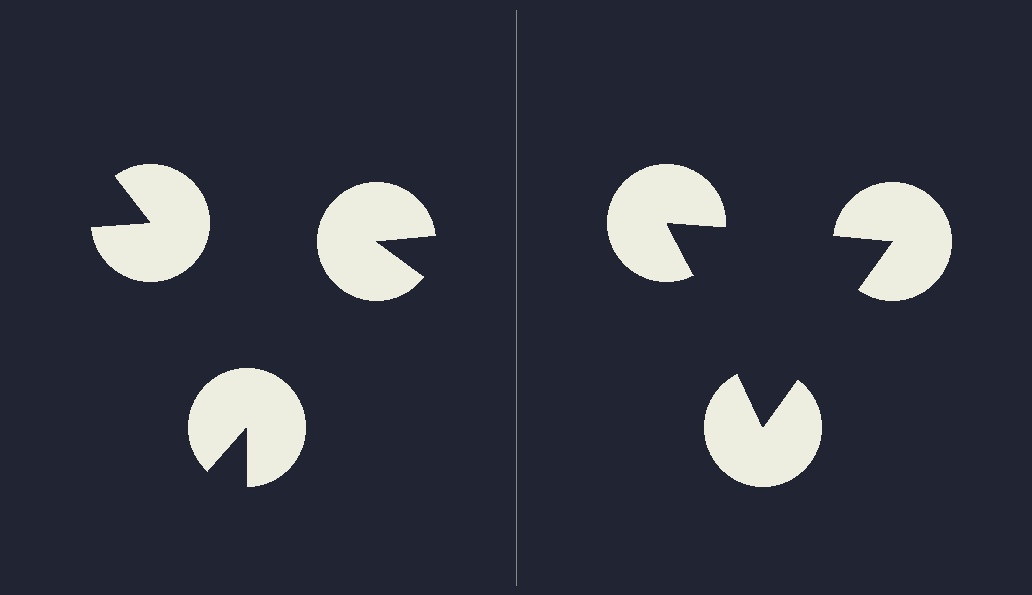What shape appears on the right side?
An illusory triangle.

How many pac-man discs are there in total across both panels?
6 — 3 on each side.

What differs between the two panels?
The pac-man discs are positioned identically on both sides; only the wedge orientations differ. On the right they align to a triangle; on the left they are misaligned.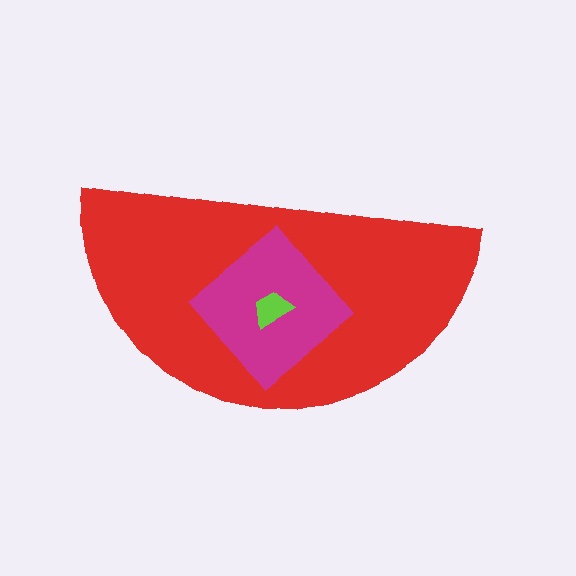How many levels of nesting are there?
3.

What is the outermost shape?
The red semicircle.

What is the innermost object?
The lime trapezoid.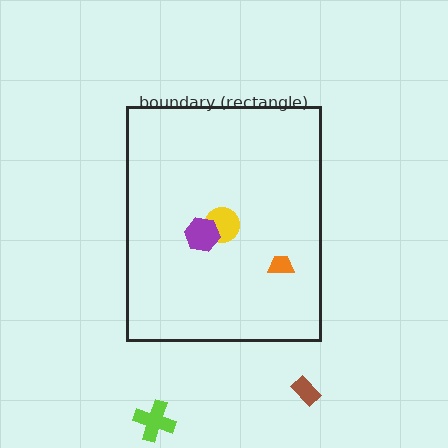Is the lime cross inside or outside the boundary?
Outside.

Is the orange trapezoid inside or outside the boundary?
Inside.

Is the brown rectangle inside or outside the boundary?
Outside.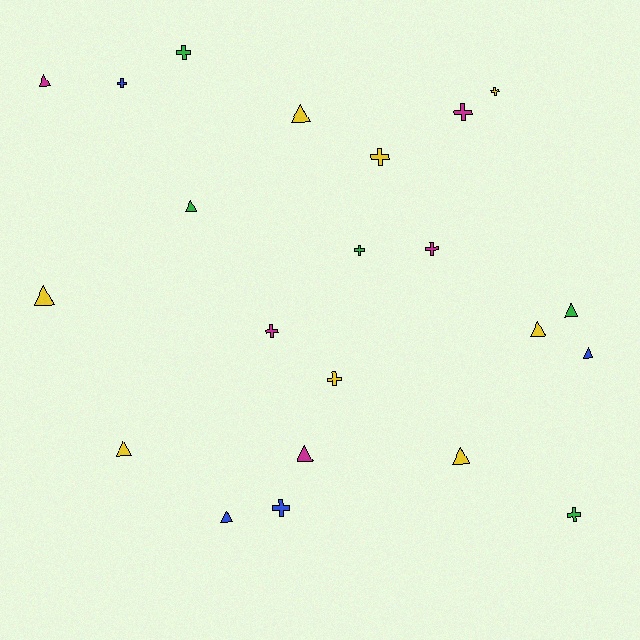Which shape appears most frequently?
Triangle, with 11 objects.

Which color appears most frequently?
Yellow, with 8 objects.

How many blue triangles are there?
There are 2 blue triangles.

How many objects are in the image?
There are 22 objects.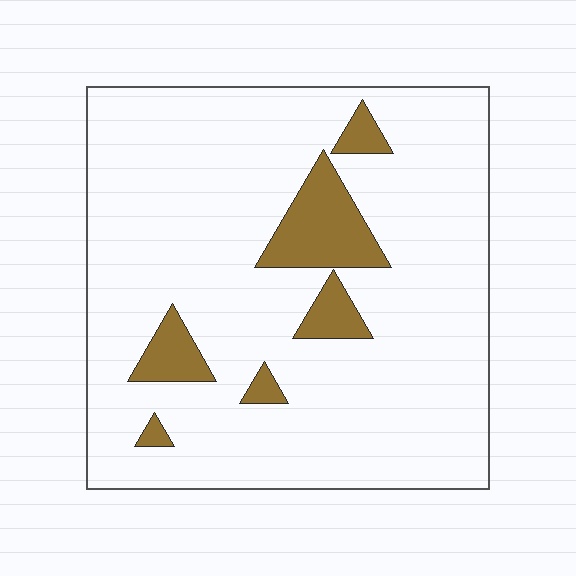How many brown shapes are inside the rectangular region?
6.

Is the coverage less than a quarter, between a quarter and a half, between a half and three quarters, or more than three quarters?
Less than a quarter.